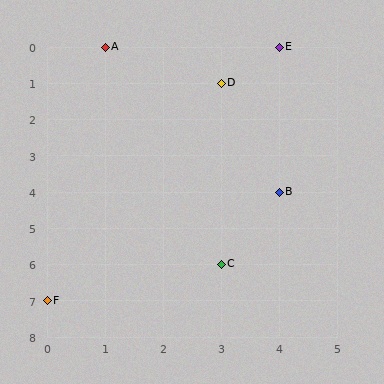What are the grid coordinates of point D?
Point D is at grid coordinates (3, 1).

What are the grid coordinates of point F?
Point F is at grid coordinates (0, 7).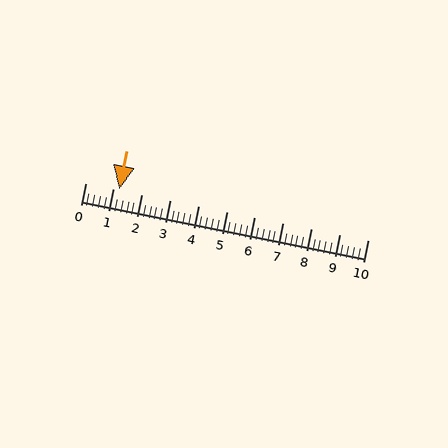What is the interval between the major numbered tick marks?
The major tick marks are spaced 1 units apart.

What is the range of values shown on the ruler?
The ruler shows values from 0 to 10.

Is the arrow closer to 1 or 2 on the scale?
The arrow is closer to 1.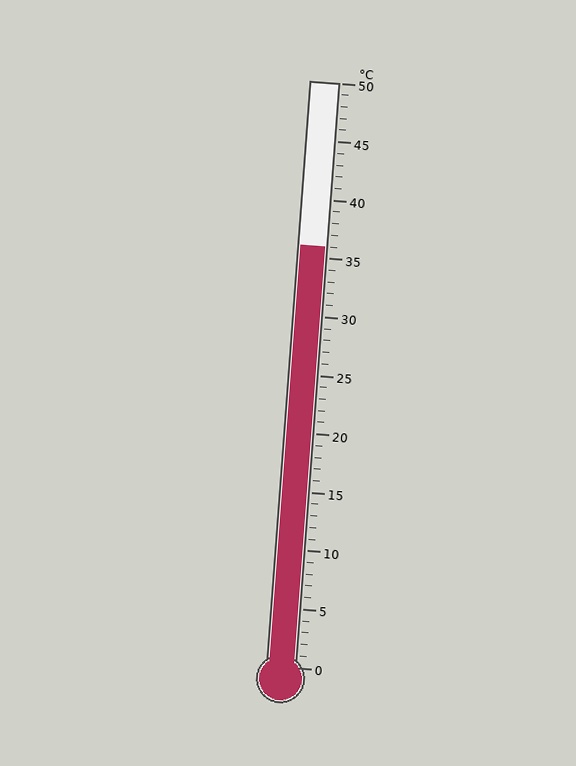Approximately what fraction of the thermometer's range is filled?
The thermometer is filled to approximately 70% of its range.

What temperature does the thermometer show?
The thermometer shows approximately 36°C.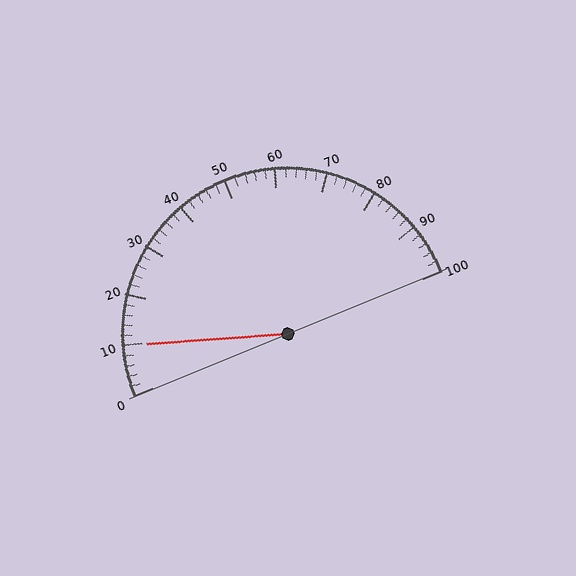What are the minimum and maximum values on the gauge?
The gauge ranges from 0 to 100.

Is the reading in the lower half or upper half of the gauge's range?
The reading is in the lower half of the range (0 to 100).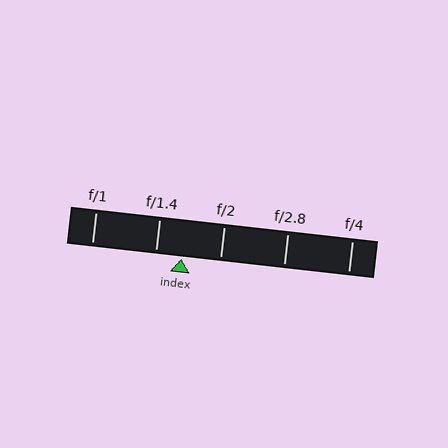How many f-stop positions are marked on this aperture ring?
There are 5 f-stop positions marked.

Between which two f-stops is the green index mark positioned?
The index mark is between f/1.4 and f/2.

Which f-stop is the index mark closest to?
The index mark is closest to f/1.4.